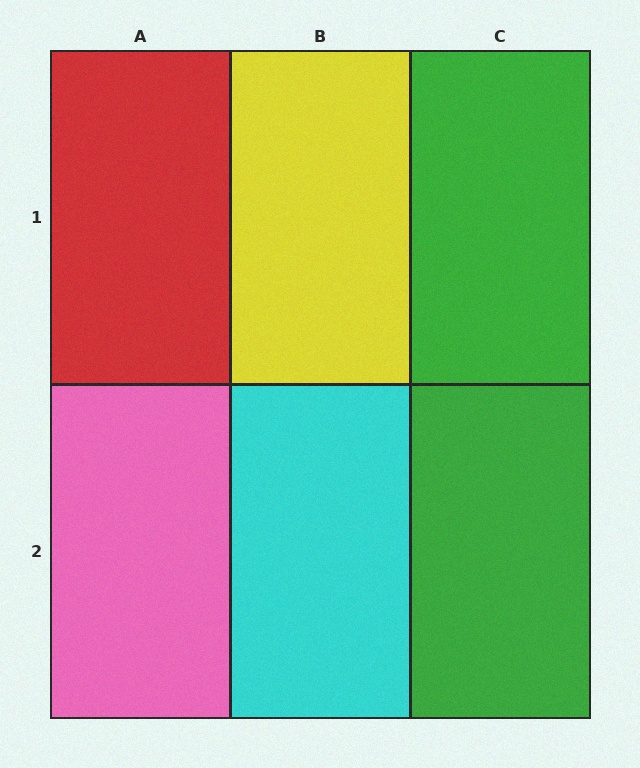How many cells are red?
1 cell is red.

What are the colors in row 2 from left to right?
Pink, cyan, green.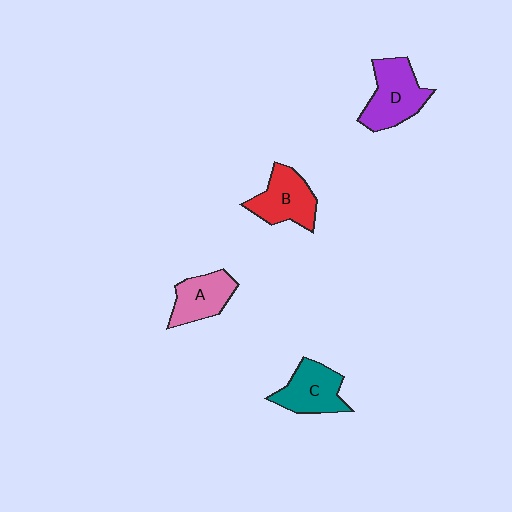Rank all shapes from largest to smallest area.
From largest to smallest: D (purple), B (red), C (teal), A (pink).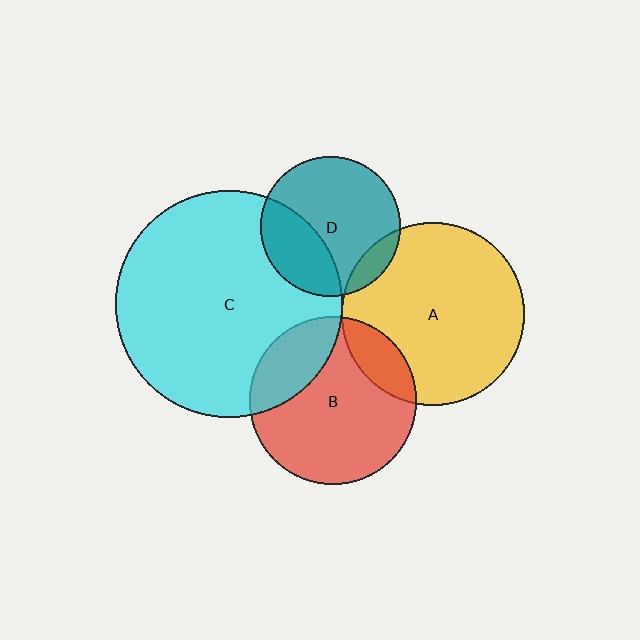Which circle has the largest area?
Circle C (cyan).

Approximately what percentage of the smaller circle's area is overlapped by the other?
Approximately 15%.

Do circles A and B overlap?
Yes.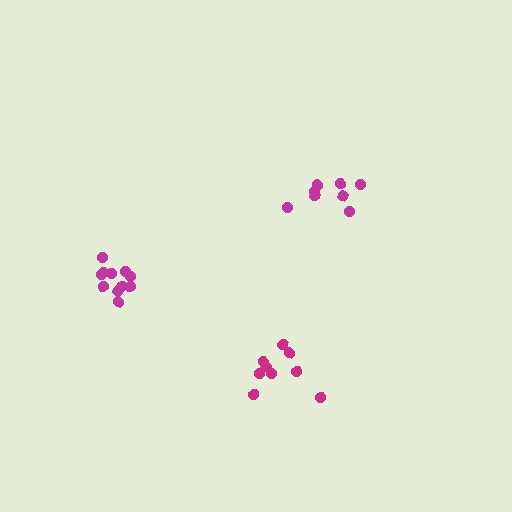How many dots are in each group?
Group 1: 9 dots, Group 2: 11 dots, Group 3: 8 dots (28 total).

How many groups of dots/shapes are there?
There are 3 groups.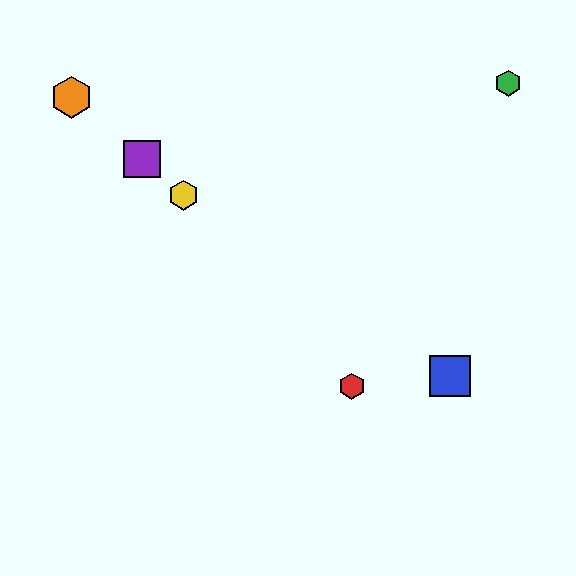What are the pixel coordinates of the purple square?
The purple square is at (142, 159).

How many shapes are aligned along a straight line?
3 shapes (the yellow hexagon, the purple square, the orange hexagon) are aligned along a straight line.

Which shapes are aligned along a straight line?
The yellow hexagon, the purple square, the orange hexagon are aligned along a straight line.